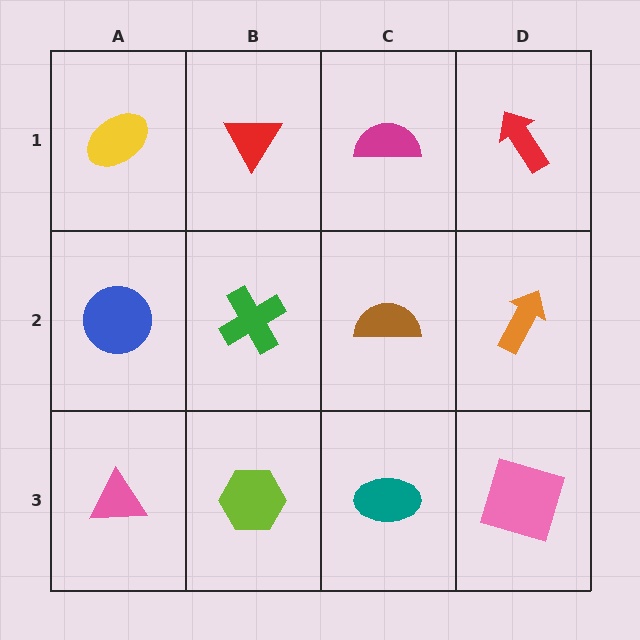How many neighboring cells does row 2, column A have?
3.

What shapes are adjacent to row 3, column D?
An orange arrow (row 2, column D), a teal ellipse (row 3, column C).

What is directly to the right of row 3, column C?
A pink square.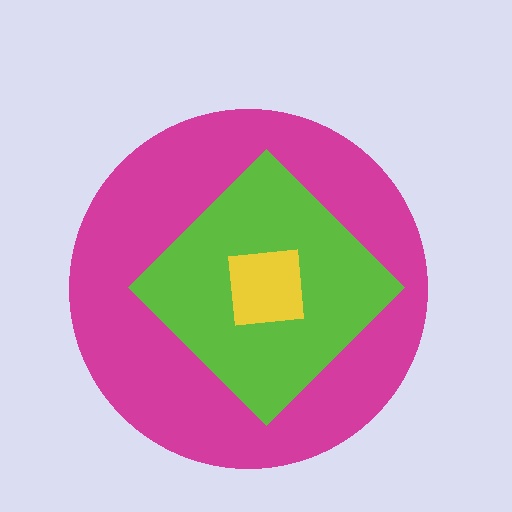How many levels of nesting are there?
3.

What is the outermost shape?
The magenta circle.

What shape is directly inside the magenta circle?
The lime diamond.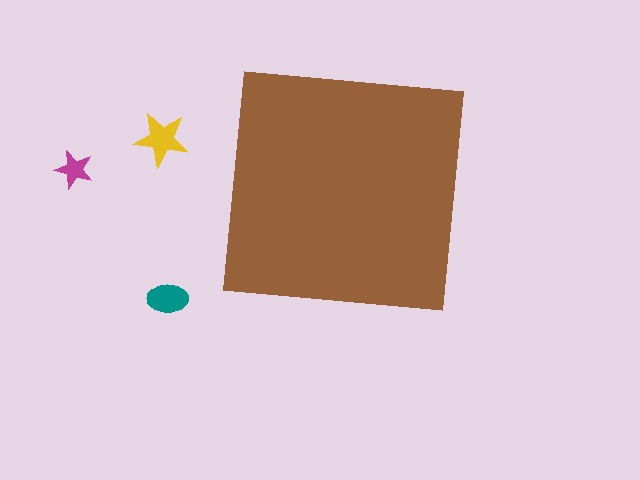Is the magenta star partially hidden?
No, the magenta star is fully visible.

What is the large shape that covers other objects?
A brown square.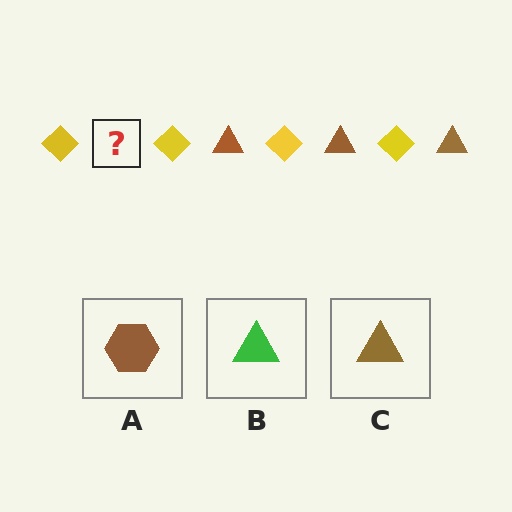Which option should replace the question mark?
Option C.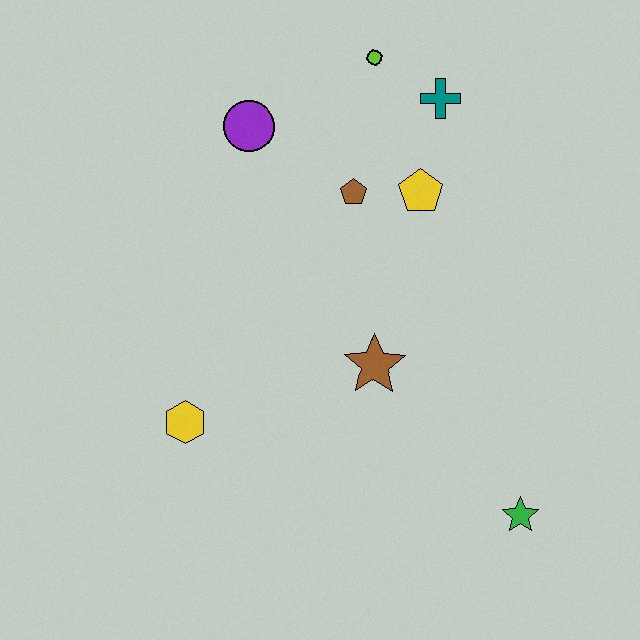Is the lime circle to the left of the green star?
Yes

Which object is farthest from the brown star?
The lime circle is farthest from the brown star.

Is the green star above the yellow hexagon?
No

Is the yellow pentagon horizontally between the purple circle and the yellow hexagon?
No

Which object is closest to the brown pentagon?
The yellow pentagon is closest to the brown pentagon.